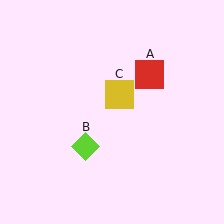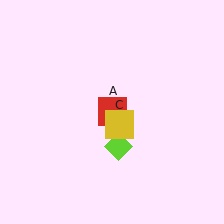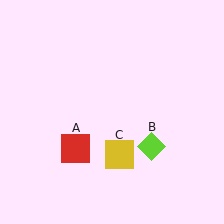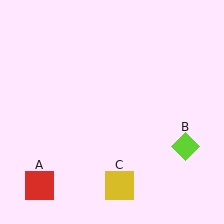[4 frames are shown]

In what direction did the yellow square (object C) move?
The yellow square (object C) moved down.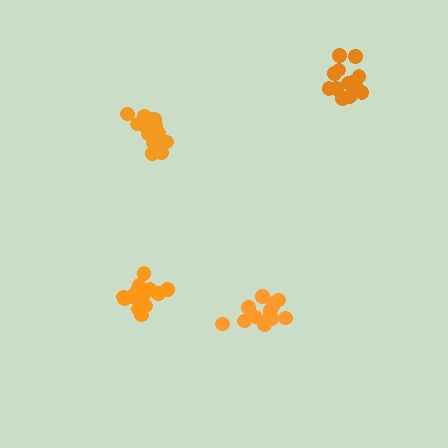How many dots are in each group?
Group 1: 14 dots, Group 2: 13 dots, Group 3: 14 dots, Group 4: 15 dots (56 total).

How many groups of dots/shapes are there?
There are 4 groups.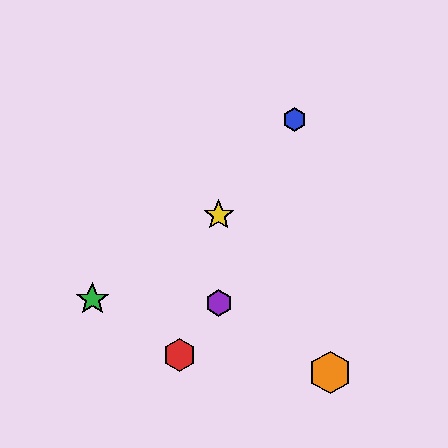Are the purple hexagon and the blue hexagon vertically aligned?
No, the purple hexagon is at x≈219 and the blue hexagon is at x≈294.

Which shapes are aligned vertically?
The yellow star, the purple hexagon are aligned vertically.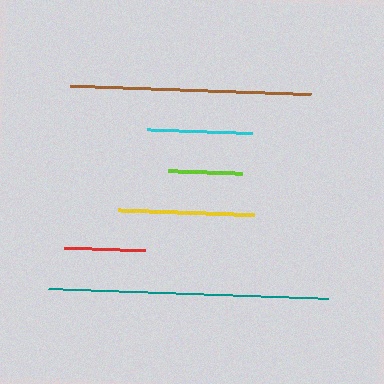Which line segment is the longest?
The teal line is the longest at approximately 280 pixels.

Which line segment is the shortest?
The lime line is the shortest at approximately 74 pixels.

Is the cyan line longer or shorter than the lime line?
The cyan line is longer than the lime line.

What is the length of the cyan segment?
The cyan segment is approximately 106 pixels long.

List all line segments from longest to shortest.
From longest to shortest: teal, brown, yellow, cyan, red, lime.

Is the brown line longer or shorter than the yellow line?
The brown line is longer than the yellow line.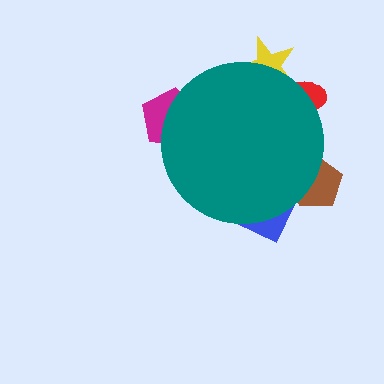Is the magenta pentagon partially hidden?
Yes, the magenta pentagon is partially hidden behind the teal circle.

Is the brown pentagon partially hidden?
Yes, the brown pentagon is partially hidden behind the teal circle.